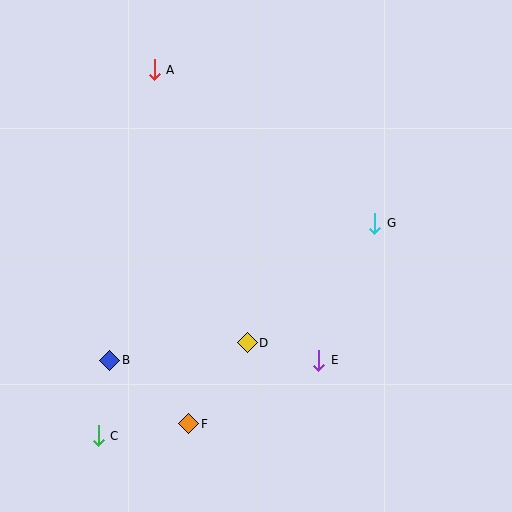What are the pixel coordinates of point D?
Point D is at (247, 343).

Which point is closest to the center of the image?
Point D at (247, 343) is closest to the center.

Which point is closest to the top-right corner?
Point G is closest to the top-right corner.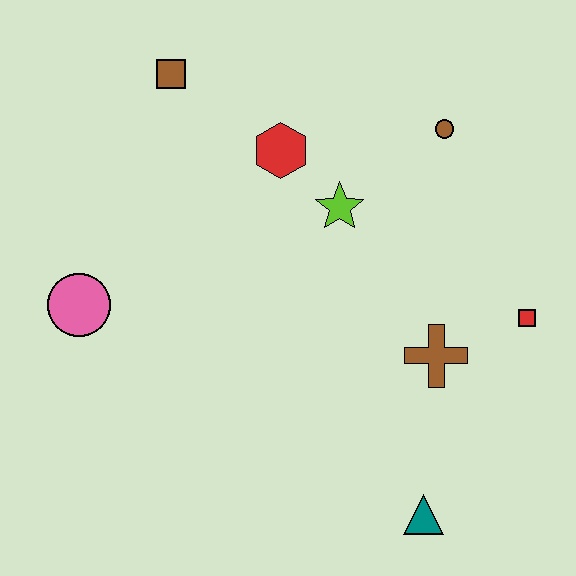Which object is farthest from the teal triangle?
The brown square is farthest from the teal triangle.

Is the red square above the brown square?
No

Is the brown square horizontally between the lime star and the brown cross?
No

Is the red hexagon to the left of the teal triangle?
Yes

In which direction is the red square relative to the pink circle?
The red square is to the right of the pink circle.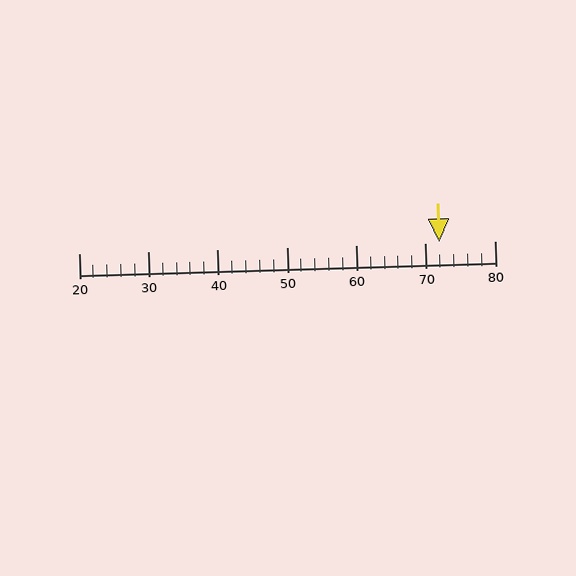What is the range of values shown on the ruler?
The ruler shows values from 20 to 80.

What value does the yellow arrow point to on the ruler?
The yellow arrow points to approximately 72.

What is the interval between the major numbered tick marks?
The major tick marks are spaced 10 units apart.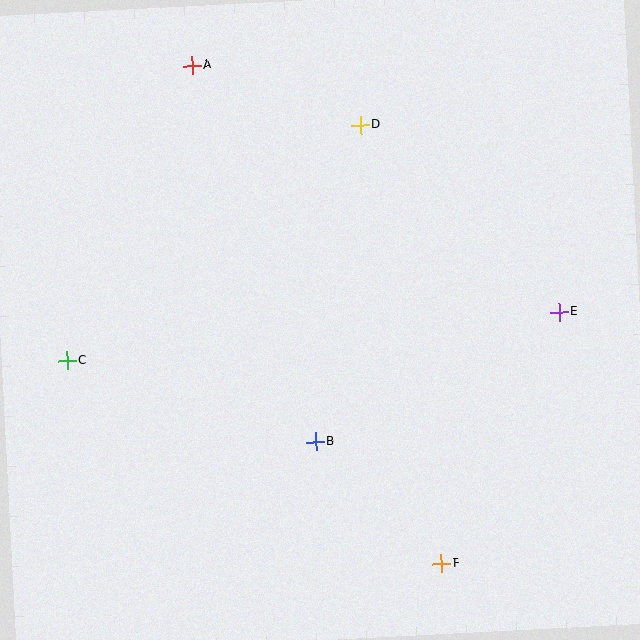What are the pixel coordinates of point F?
Point F is at (441, 564).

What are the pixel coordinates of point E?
Point E is at (559, 312).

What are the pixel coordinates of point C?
Point C is at (67, 361).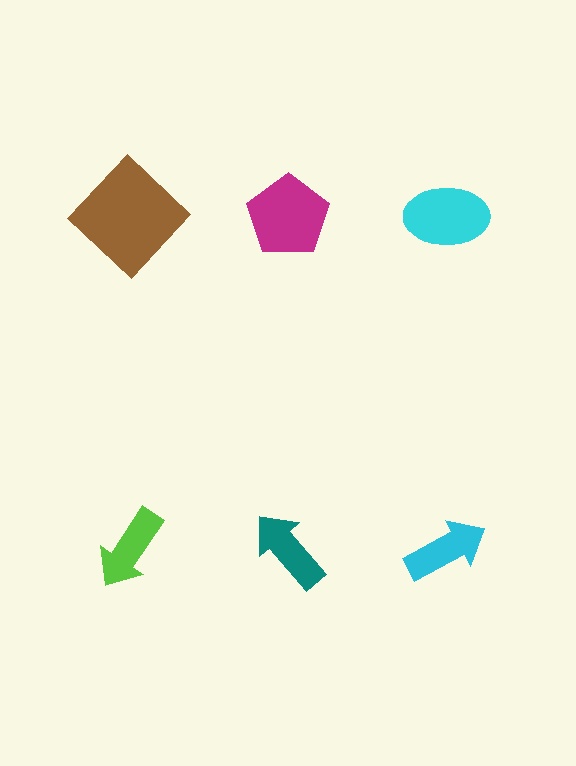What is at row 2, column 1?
A lime arrow.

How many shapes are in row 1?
3 shapes.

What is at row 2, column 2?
A teal arrow.